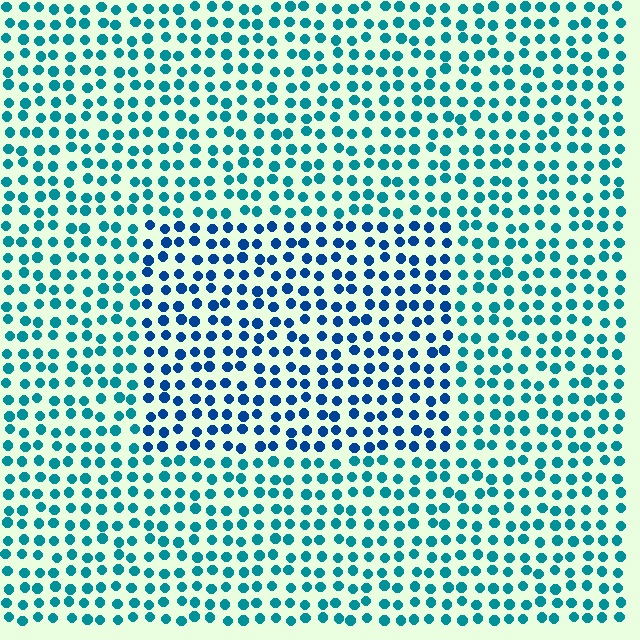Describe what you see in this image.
The image is filled with small teal elements in a uniform arrangement. A rectangle-shaped region is visible where the elements are tinted to a slightly different hue, forming a subtle color boundary.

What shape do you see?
I see a rectangle.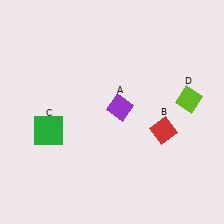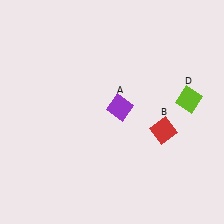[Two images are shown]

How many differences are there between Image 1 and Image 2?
There is 1 difference between the two images.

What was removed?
The green square (C) was removed in Image 2.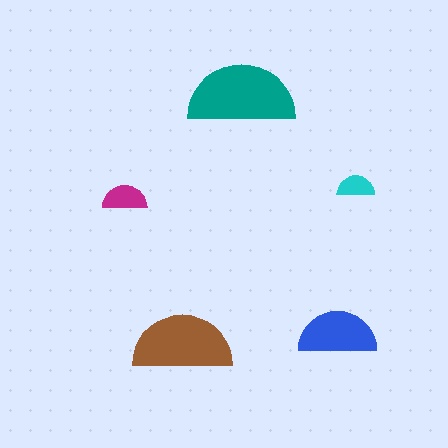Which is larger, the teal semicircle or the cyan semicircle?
The teal one.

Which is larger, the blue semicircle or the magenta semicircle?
The blue one.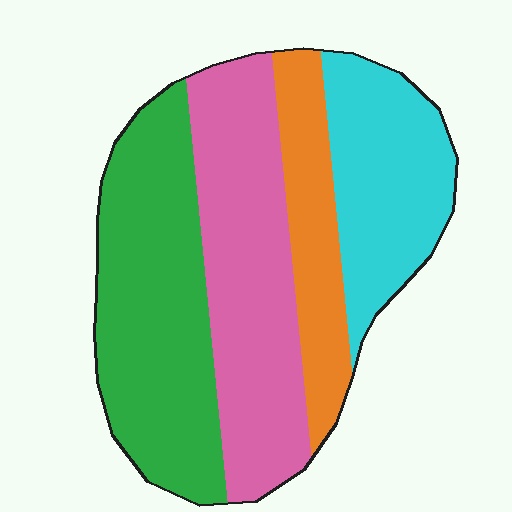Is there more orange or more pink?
Pink.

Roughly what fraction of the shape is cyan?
Cyan takes up less than a quarter of the shape.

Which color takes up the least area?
Orange, at roughly 15%.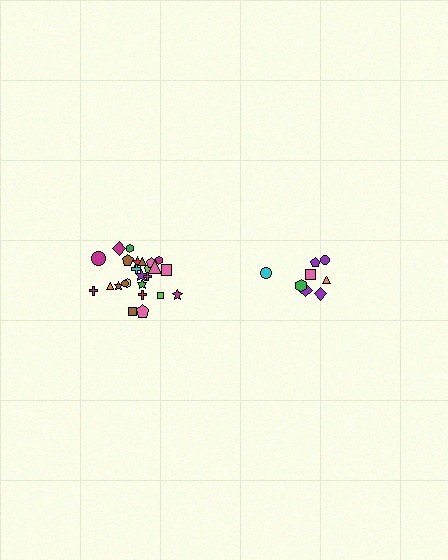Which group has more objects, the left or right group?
The left group.